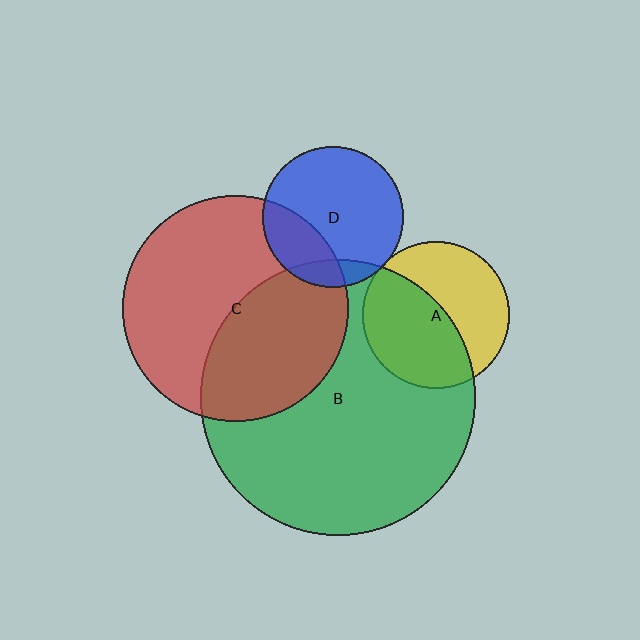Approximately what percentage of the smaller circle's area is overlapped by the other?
Approximately 5%.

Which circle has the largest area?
Circle B (green).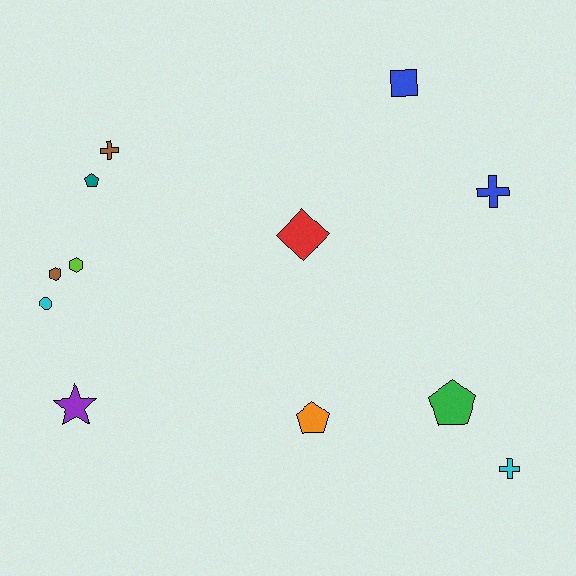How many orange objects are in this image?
There is 1 orange object.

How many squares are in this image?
There is 1 square.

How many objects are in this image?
There are 12 objects.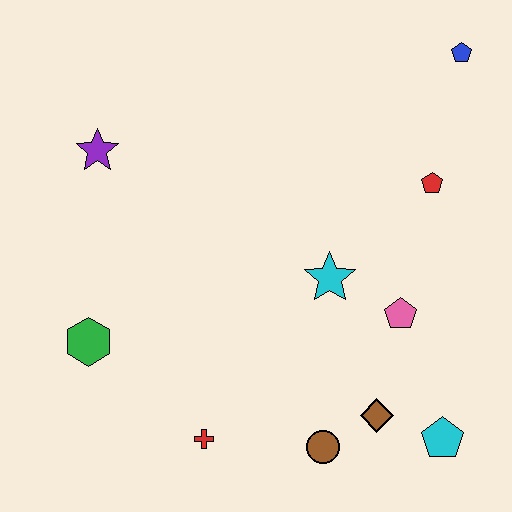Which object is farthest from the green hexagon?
The blue pentagon is farthest from the green hexagon.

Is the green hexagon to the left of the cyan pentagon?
Yes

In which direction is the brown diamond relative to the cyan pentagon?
The brown diamond is to the left of the cyan pentagon.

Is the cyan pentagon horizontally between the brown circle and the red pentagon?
No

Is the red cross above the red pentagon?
No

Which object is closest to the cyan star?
The pink pentagon is closest to the cyan star.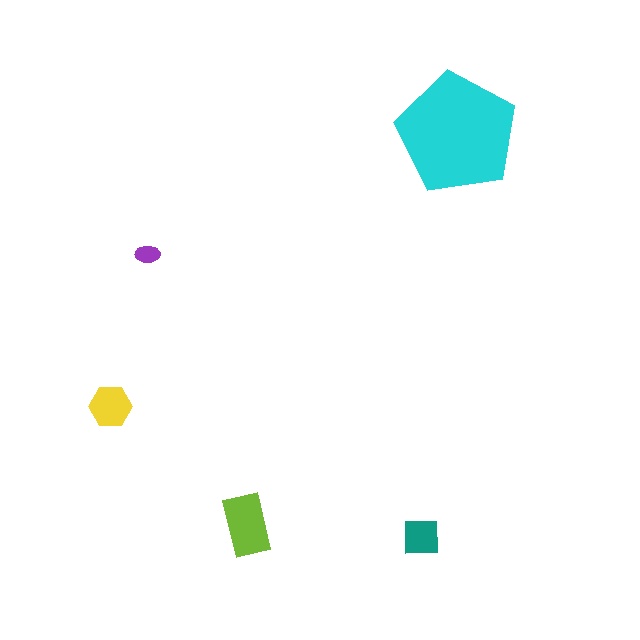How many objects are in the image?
There are 5 objects in the image.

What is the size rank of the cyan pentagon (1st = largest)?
1st.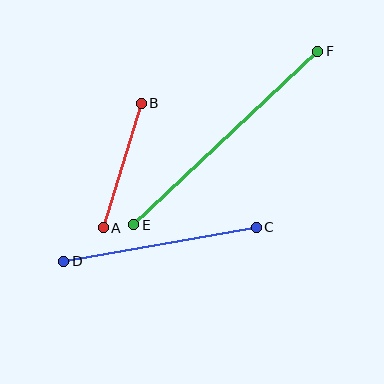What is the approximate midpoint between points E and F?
The midpoint is at approximately (226, 138) pixels.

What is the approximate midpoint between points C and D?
The midpoint is at approximately (160, 244) pixels.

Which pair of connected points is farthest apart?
Points E and F are farthest apart.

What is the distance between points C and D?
The distance is approximately 196 pixels.